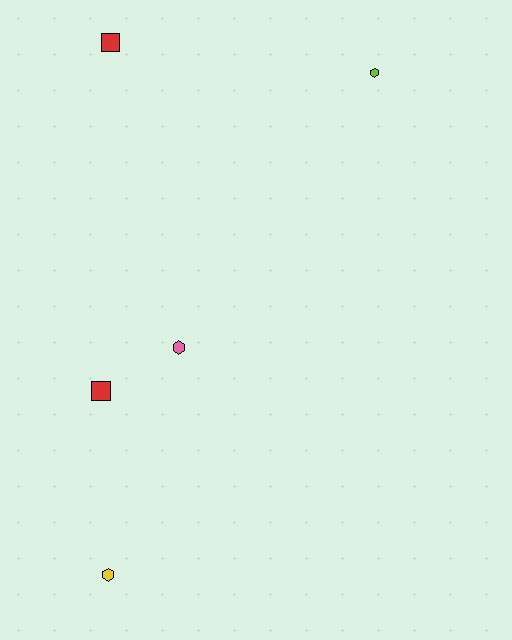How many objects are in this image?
There are 5 objects.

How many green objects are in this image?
There are no green objects.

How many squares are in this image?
There are 2 squares.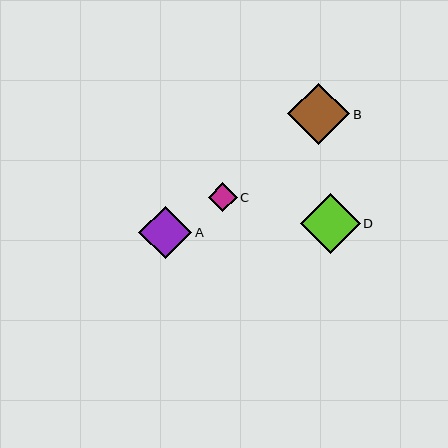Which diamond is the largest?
Diamond B is the largest with a size of approximately 62 pixels.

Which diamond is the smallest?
Diamond C is the smallest with a size of approximately 29 pixels.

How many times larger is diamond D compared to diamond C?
Diamond D is approximately 2.1 times the size of diamond C.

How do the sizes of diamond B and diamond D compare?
Diamond B and diamond D are approximately the same size.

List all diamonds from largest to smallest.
From largest to smallest: B, D, A, C.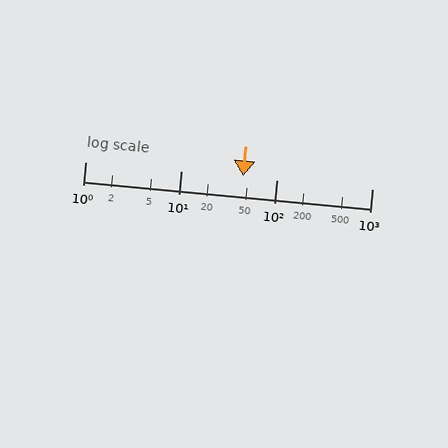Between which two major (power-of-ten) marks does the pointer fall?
The pointer is between 10 and 100.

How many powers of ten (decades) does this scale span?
The scale spans 3 decades, from 1 to 1000.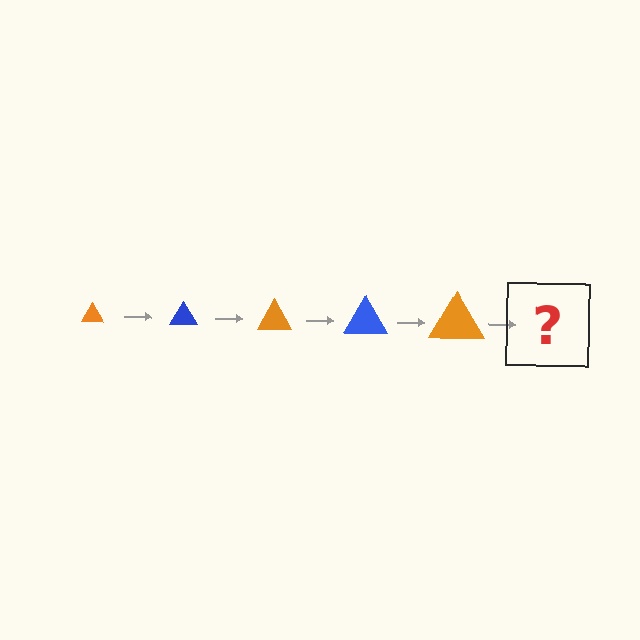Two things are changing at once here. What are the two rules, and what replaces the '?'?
The two rules are that the triangle grows larger each step and the color cycles through orange and blue. The '?' should be a blue triangle, larger than the previous one.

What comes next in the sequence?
The next element should be a blue triangle, larger than the previous one.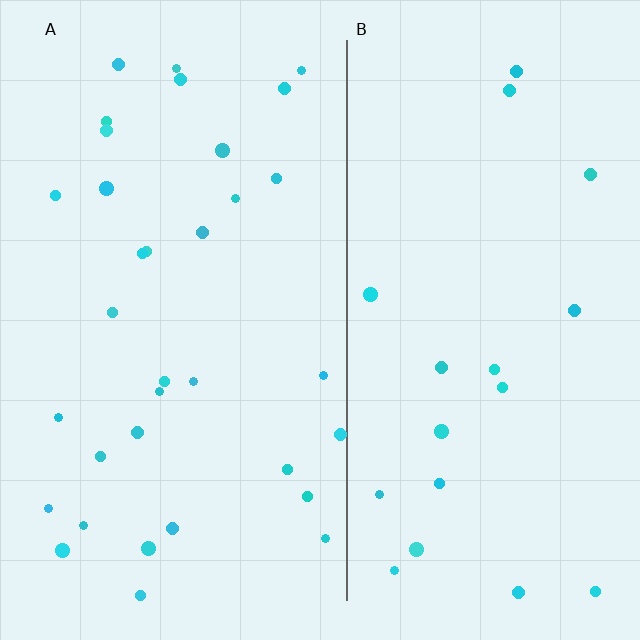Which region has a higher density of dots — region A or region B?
A (the left).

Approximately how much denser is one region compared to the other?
Approximately 1.8× — region A over region B.